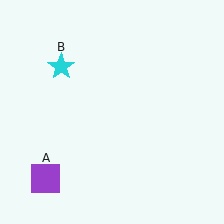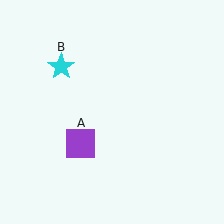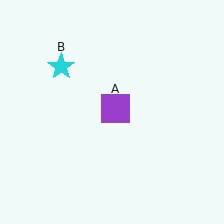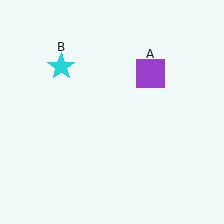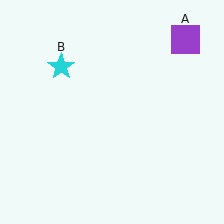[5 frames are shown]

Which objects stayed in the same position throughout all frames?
Cyan star (object B) remained stationary.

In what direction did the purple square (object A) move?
The purple square (object A) moved up and to the right.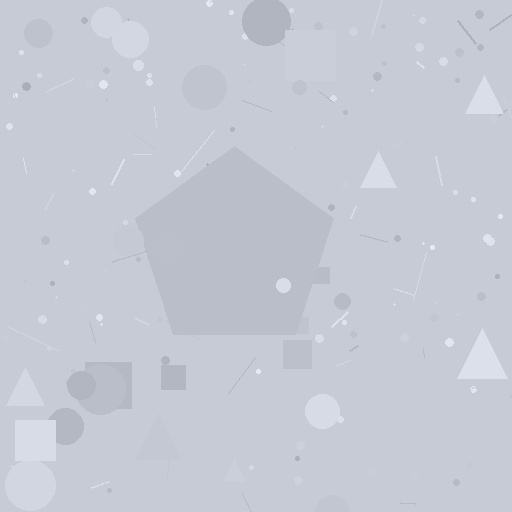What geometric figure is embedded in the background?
A pentagon is embedded in the background.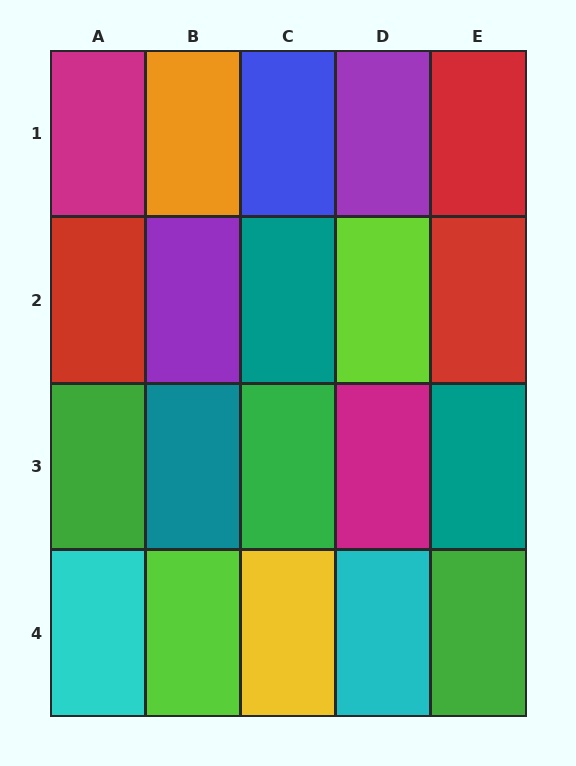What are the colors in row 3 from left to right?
Green, teal, green, magenta, teal.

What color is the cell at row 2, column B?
Purple.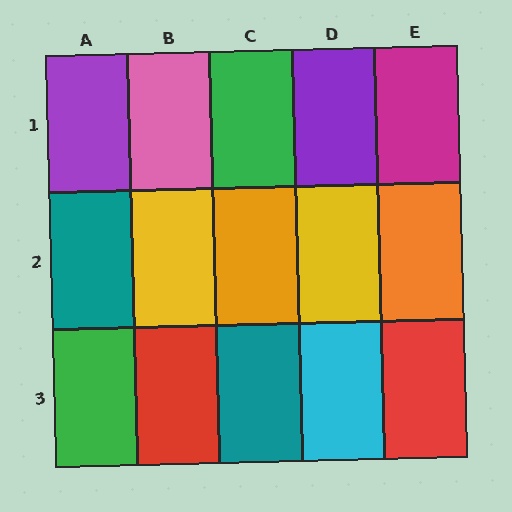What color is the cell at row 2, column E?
Orange.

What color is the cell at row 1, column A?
Purple.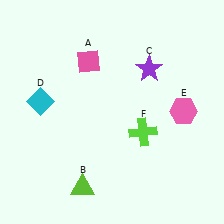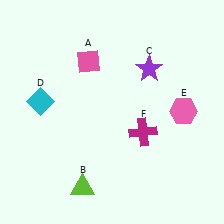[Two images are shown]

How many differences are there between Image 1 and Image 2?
There is 1 difference between the two images.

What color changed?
The cross (F) changed from lime in Image 1 to magenta in Image 2.